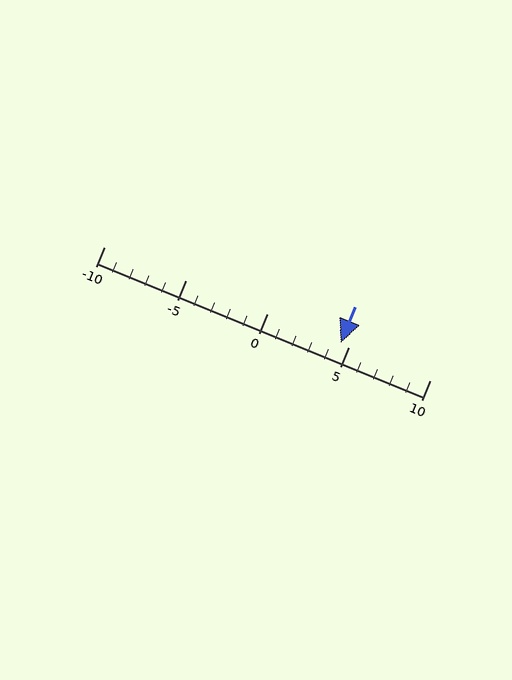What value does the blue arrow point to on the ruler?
The blue arrow points to approximately 4.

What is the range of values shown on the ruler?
The ruler shows values from -10 to 10.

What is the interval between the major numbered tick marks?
The major tick marks are spaced 5 units apart.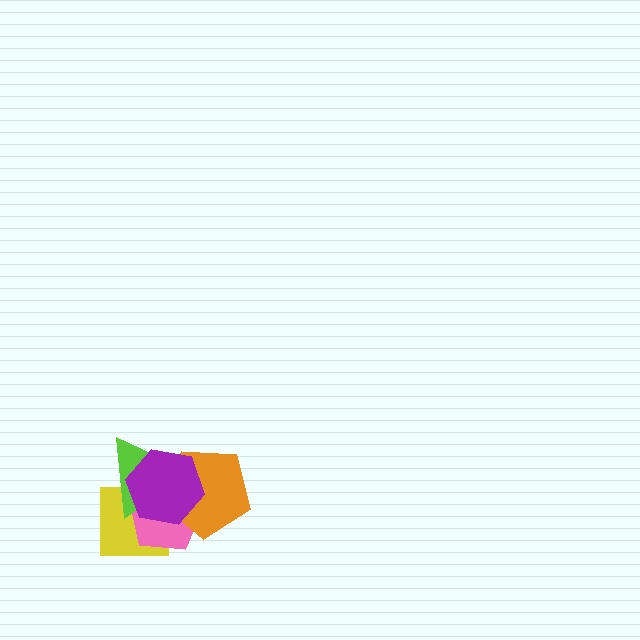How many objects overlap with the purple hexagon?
4 objects overlap with the purple hexagon.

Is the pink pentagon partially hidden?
Yes, it is partially covered by another shape.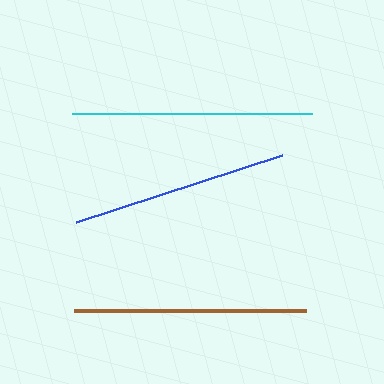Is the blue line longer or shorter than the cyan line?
The cyan line is longer than the blue line.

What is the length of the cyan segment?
The cyan segment is approximately 240 pixels long.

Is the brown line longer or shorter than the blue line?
The brown line is longer than the blue line.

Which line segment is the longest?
The cyan line is the longest at approximately 240 pixels.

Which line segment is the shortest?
The blue line is the shortest at approximately 216 pixels.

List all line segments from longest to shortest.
From longest to shortest: cyan, brown, blue.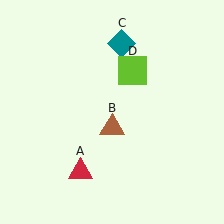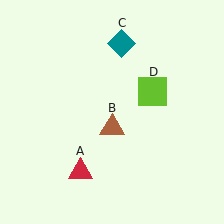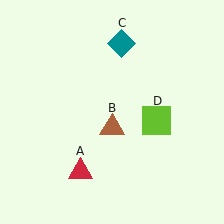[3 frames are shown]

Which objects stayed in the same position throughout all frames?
Red triangle (object A) and brown triangle (object B) and teal diamond (object C) remained stationary.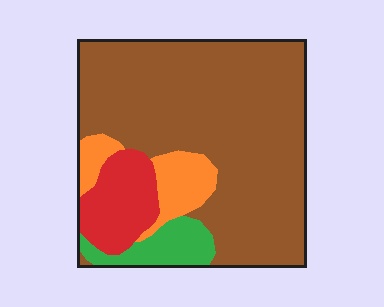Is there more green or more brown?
Brown.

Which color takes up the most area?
Brown, at roughly 70%.